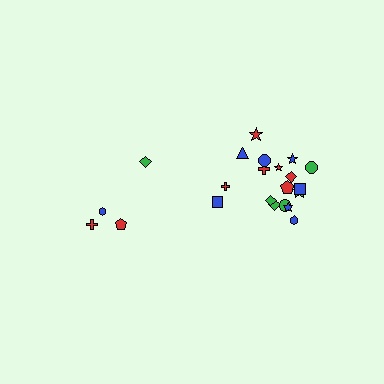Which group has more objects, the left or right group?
The right group.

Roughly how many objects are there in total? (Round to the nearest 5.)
Roughly 20 objects in total.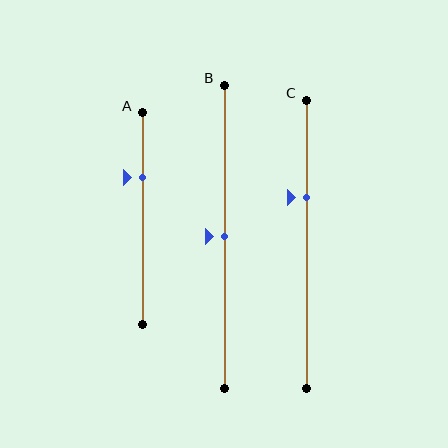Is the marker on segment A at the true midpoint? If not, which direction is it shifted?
No, the marker on segment A is shifted upward by about 20% of the segment length.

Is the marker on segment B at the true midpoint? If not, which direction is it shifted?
Yes, the marker on segment B is at the true midpoint.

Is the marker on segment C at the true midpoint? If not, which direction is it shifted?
No, the marker on segment C is shifted upward by about 16% of the segment length.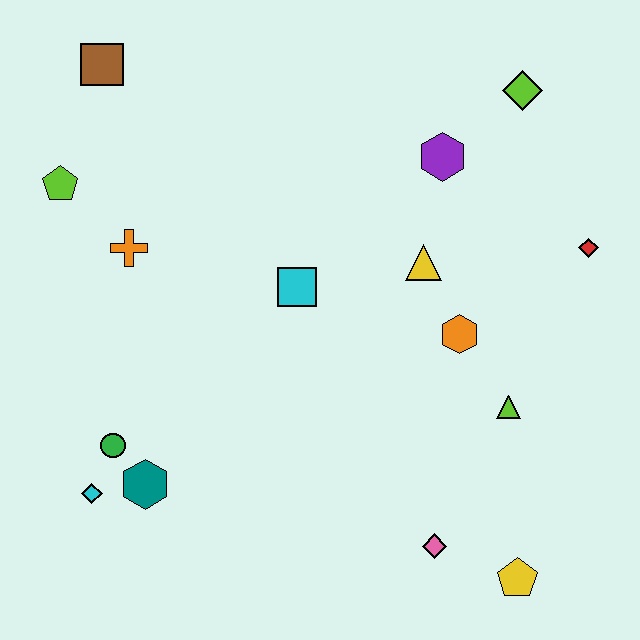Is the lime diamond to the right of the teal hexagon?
Yes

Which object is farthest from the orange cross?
The yellow pentagon is farthest from the orange cross.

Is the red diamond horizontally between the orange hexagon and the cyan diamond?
No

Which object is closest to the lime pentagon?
The orange cross is closest to the lime pentagon.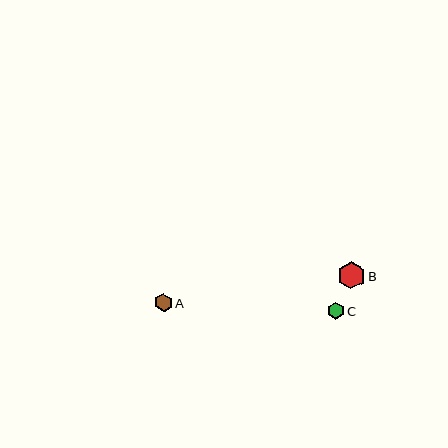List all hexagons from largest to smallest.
From largest to smallest: B, A, C.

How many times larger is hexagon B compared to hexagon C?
Hexagon B is approximately 1.6 times the size of hexagon C.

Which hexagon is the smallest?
Hexagon C is the smallest with a size of approximately 17 pixels.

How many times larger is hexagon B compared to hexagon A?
Hexagon B is approximately 1.5 times the size of hexagon A.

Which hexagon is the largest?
Hexagon B is the largest with a size of approximately 28 pixels.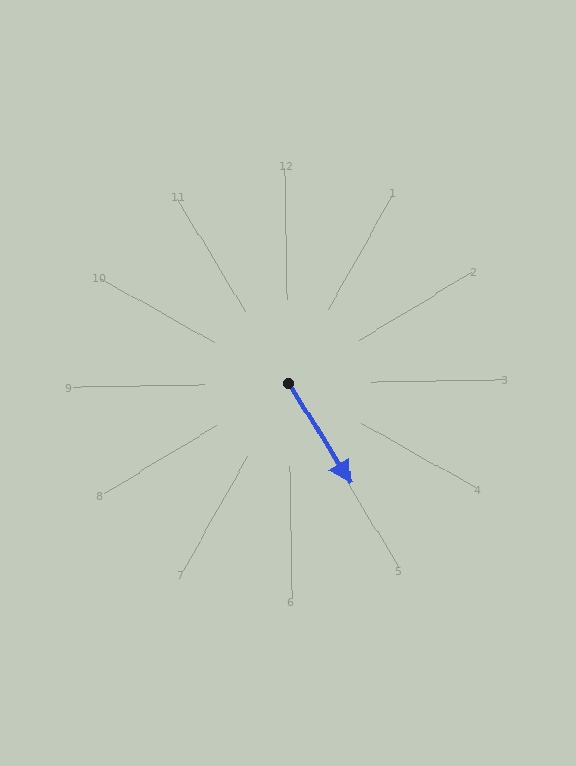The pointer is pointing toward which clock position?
Roughly 5 o'clock.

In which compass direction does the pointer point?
Southeast.